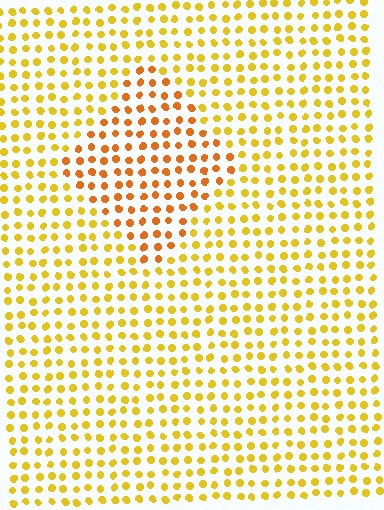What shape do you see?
I see a diamond.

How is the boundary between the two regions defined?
The boundary is defined purely by a slight shift in hue (about 26 degrees). Spacing, size, and orientation are identical on both sides.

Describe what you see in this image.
The image is filled with small yellow elements in a uniform arrangement. A diamond-shaped region is visible where the elements are tinted to a slightly different hue, forming a subtle color boundary.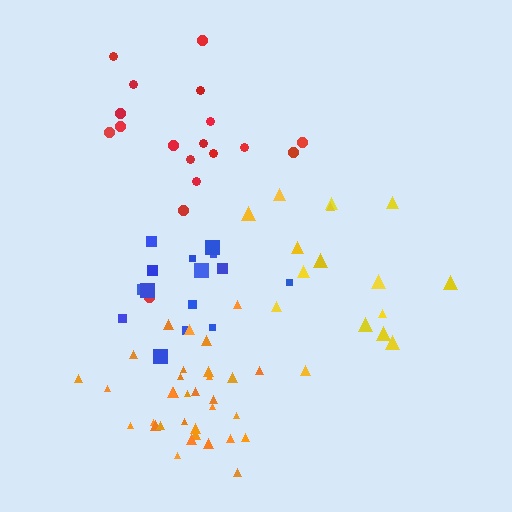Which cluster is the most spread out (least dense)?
Red.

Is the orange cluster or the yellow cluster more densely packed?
Orange.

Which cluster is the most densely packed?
Orange.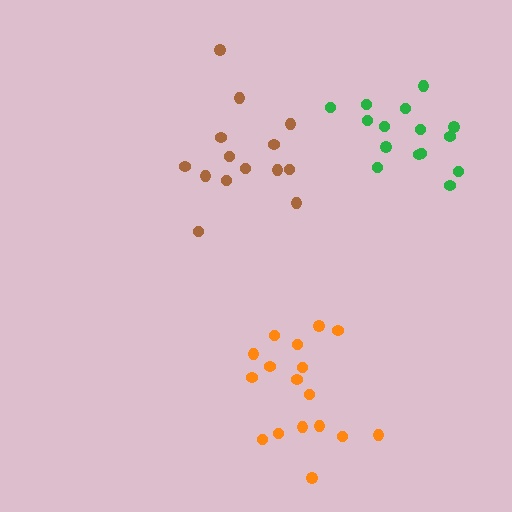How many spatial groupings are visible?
There are 3 spatial groupings.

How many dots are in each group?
Group 1: 15 dots, Group 2: 14 dots, Group 3: 17 dots (46 total).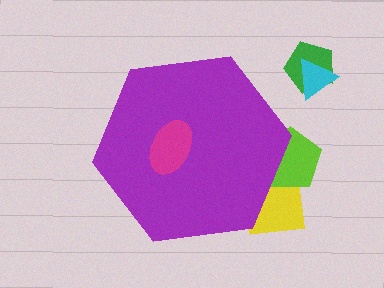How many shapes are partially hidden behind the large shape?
2 shapes are partially hidden.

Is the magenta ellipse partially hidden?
No, the magenta ellipse is fully visible.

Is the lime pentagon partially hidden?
Yes, the lime pentagon is partially hidden behind the purple hexagon.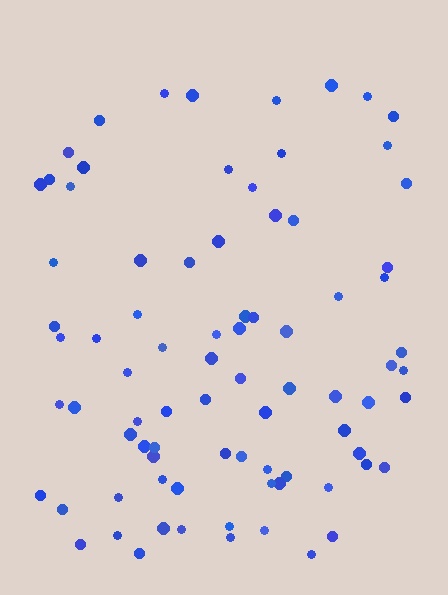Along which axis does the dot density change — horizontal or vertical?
Vertical.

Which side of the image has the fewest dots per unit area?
The top.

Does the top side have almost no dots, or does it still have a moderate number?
Still a moderate number, just noticeably fewer than the bottom.